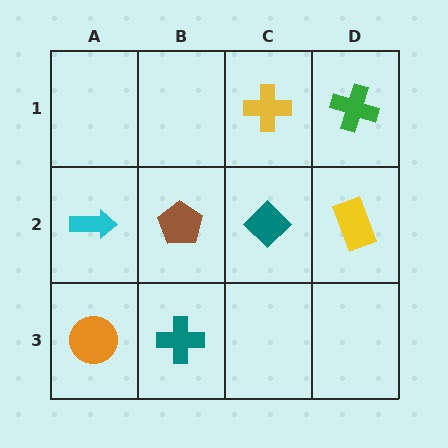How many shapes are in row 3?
2 shapes.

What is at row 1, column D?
A green cross.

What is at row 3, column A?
An orange circle.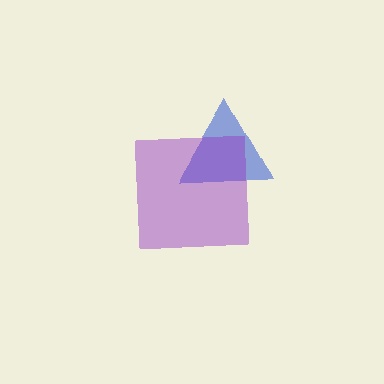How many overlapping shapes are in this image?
There are 2 overlapping shapes in the image.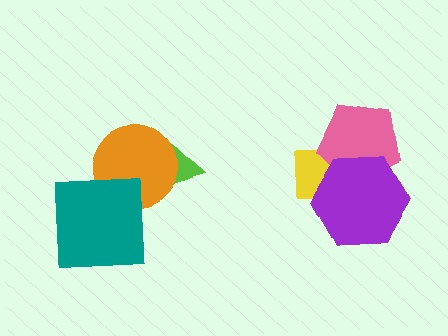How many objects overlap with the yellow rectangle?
2 objects overlap with the yellow rectangle.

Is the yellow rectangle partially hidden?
Yes, it is partially covered by another shape.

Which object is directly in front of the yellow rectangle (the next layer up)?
The pink pentagon is directly in front of the yellow rectangle.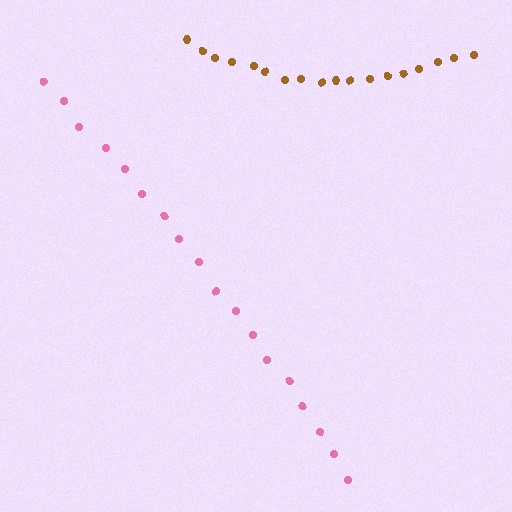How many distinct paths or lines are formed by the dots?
There are 2 distinct paths.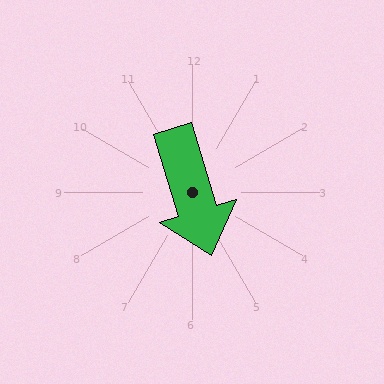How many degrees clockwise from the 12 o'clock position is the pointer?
Approximately 163 degrees.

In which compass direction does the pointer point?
South.